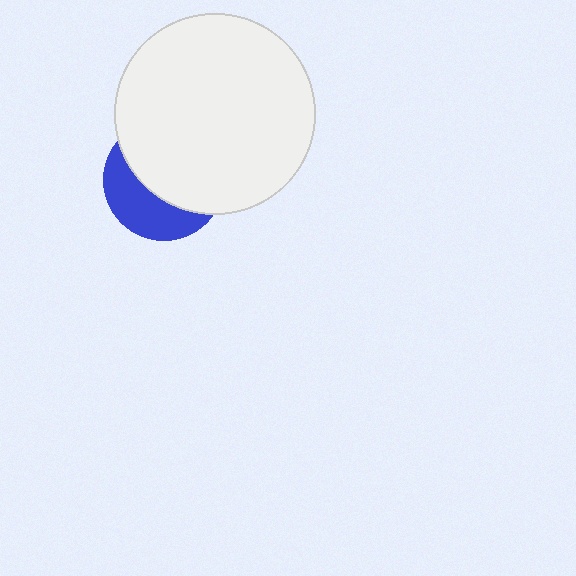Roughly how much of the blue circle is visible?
A small part of it is visible (roughly 39%).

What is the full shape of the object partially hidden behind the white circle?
The partially hidden object is a blue circle.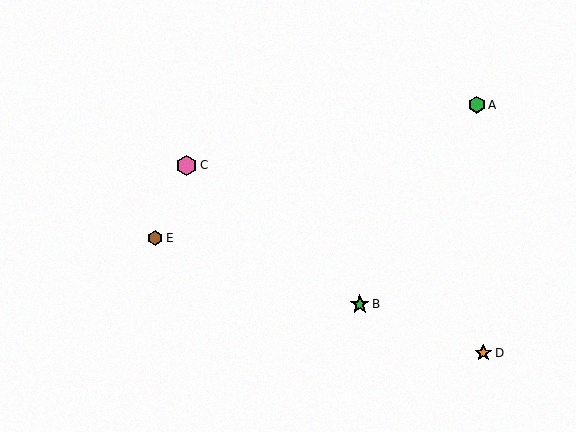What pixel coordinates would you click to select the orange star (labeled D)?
Click at (483, 353) to select the orange star D.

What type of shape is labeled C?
Shape C is a pink hexagon.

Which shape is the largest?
The pink hexagon (labeled C) is the largest.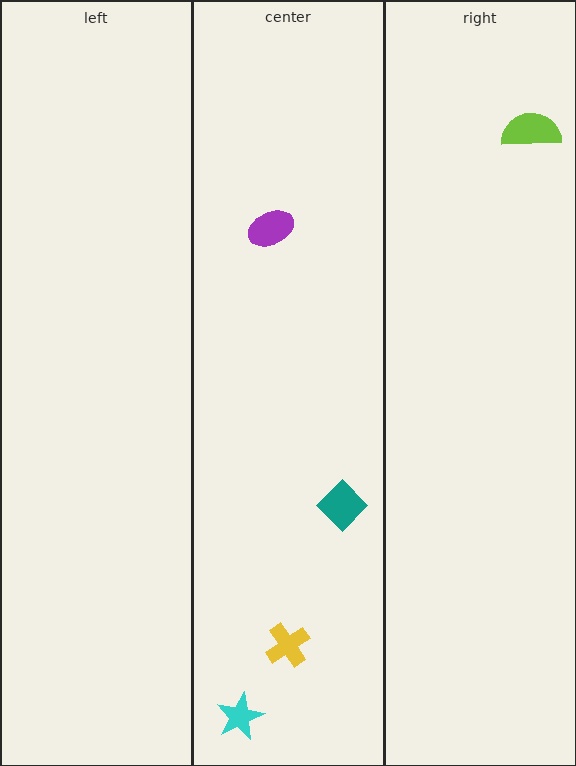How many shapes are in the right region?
1.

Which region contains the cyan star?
The center region.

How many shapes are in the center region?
4.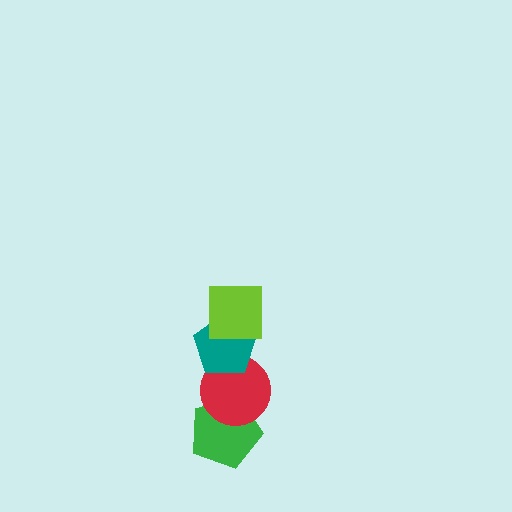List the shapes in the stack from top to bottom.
From top to bottom: the lime square, the teal pentagon, the red circle, the green pentagon.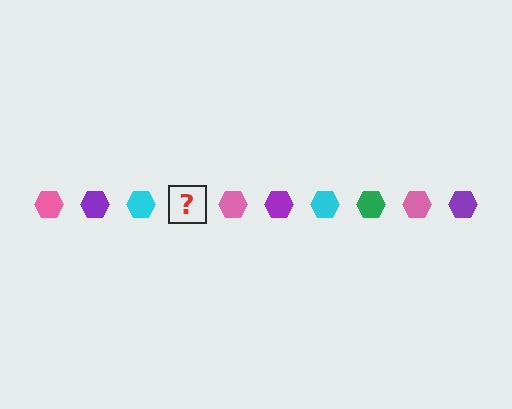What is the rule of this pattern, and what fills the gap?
The rule is that the pattern cycles through pink, purple, cyan, green hexagons. The gap should be filled with a green hexagon.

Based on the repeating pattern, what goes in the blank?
The blank should be a green hexagon.